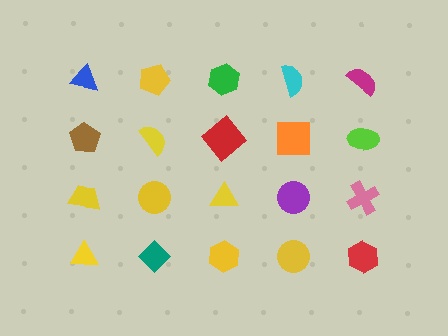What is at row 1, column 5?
A magenta semicircle.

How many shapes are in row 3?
5 shapes.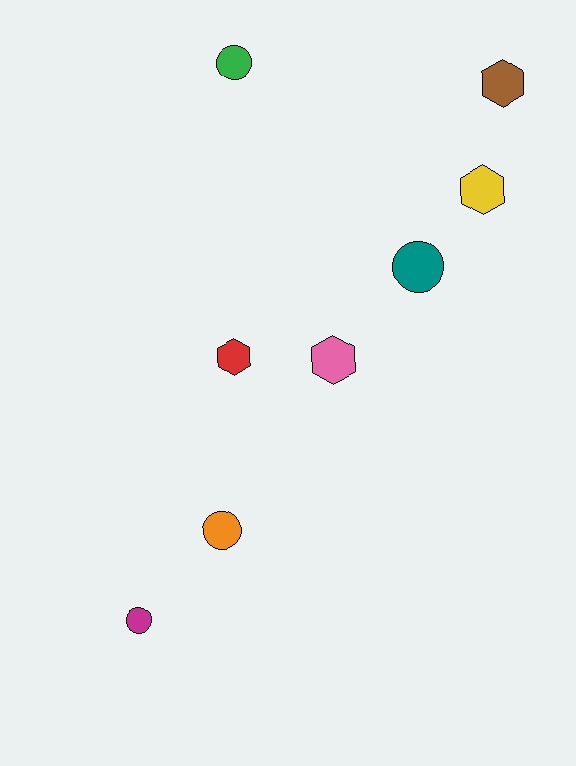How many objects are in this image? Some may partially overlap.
There are 8 objects.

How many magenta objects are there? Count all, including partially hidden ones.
There is 1 magenta object.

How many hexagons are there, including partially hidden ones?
There are 4 hexagons.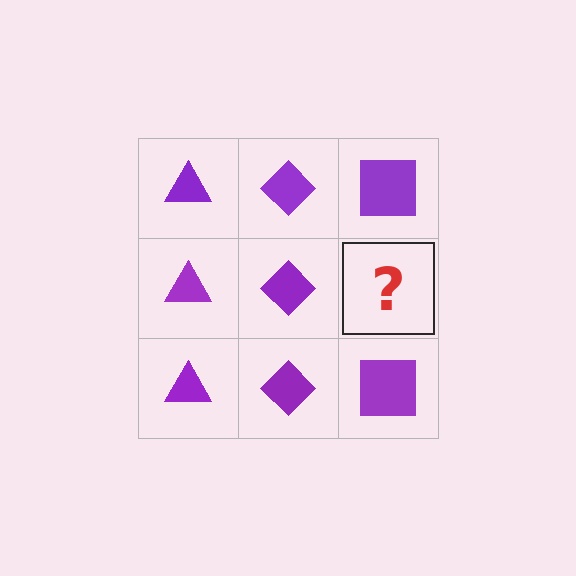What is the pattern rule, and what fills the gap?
The rule is that each column has a consistent shape. The gap should be filled with a purple square.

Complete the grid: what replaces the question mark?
The question mark should be replaced with a purple square.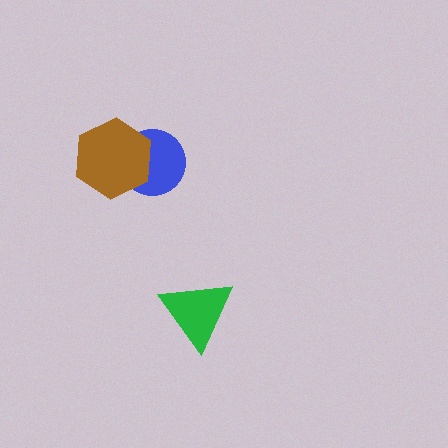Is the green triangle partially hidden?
No, no other shape covers it.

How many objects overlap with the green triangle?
0 objects overlap with the green triangle.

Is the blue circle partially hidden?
Yes, it is partially covered by another shape.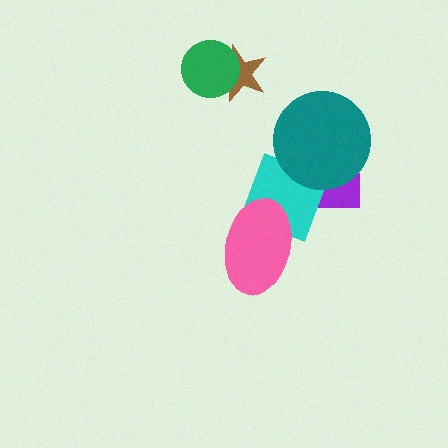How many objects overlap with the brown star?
1 object overlaps with the brown star.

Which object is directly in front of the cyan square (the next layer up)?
The pink ellipse is directly in front of the cyan square.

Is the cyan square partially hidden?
Yes, it is partially covered by another shape.